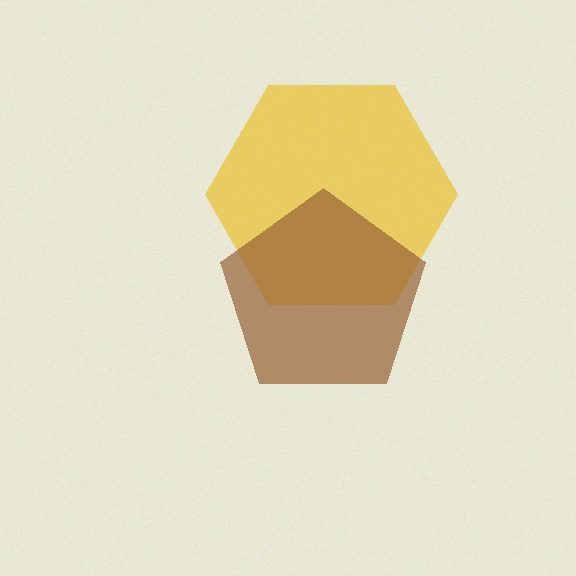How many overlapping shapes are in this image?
There are 2 overlapping shapes in the image.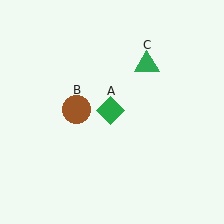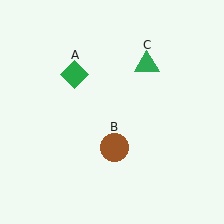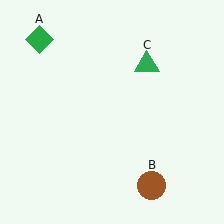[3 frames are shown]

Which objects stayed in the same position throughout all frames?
Green triangle (object C) remained stationary.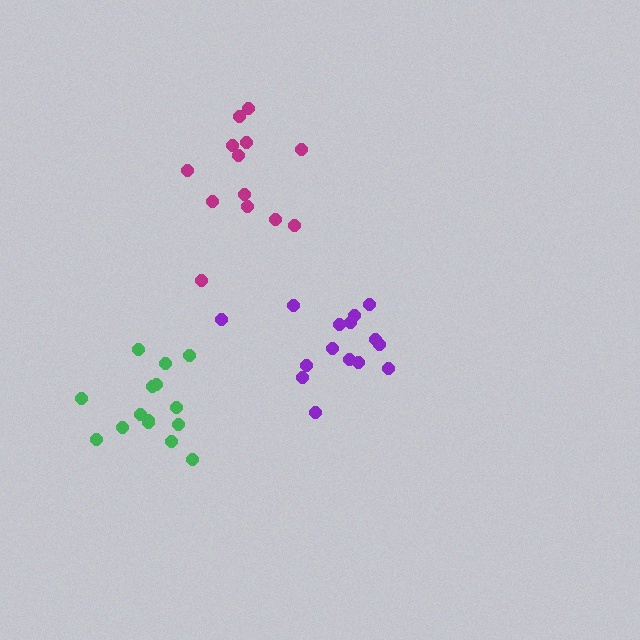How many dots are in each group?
Group 1: 15 dots, Group 2: 15 dots, Group 3: 13 dots (43 total).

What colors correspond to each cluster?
The clusters are colored: green, purple, magenta.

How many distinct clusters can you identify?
There are 3 distinct clusters.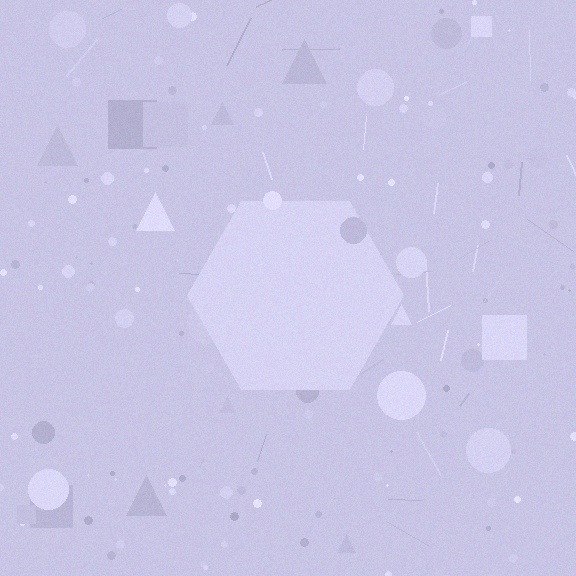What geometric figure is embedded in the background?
A hexagon is embedded in the background.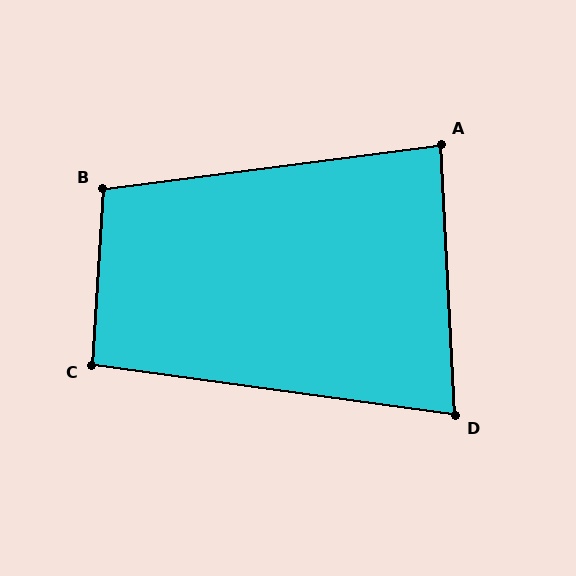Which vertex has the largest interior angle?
B, at approximately 101 degrees.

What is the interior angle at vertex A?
Approximately 85 degrees (approximately right).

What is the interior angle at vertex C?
Approximately 95 degrees (approximately right).